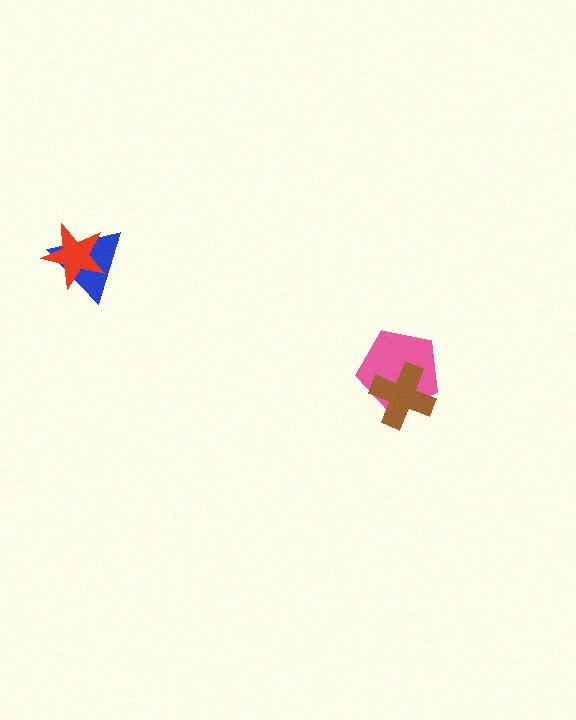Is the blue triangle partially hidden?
Yes, it is partially covered by another shape.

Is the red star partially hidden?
No, no other shape covers it.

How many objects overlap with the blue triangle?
1 object overlaps with the blue triangle.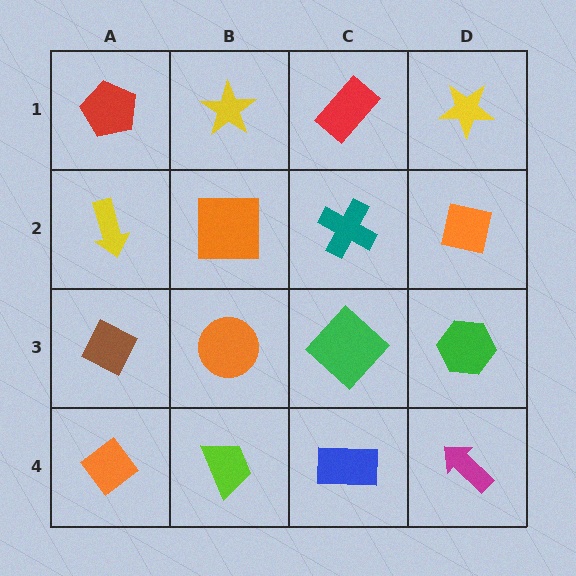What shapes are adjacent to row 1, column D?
An orange square (row 2, column D), a red rectangle (row 1, column C).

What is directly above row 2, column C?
A red rectangle.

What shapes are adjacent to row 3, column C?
A teal cross (row 2, column C), a blue rectangle (row 4, column C), an orange circle (row 3, column B), a green hexagon (row 3, column D).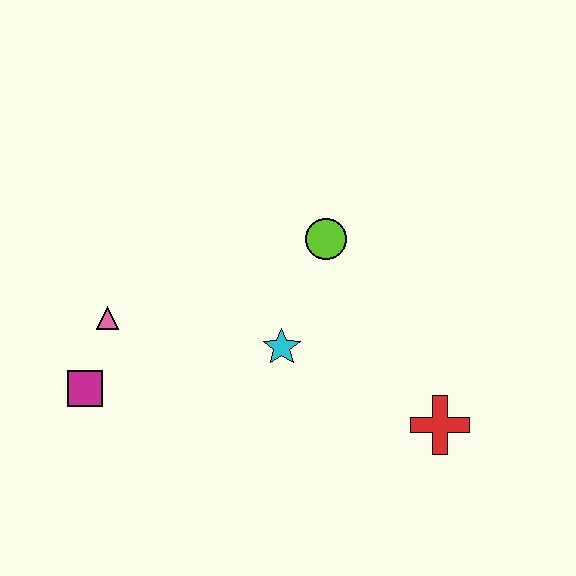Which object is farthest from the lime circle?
The magenta square is farthest from the lime circle.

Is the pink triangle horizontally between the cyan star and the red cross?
No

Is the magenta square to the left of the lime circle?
Yes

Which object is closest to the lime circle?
The cyan star is closest to the lime circle.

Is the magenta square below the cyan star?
Yes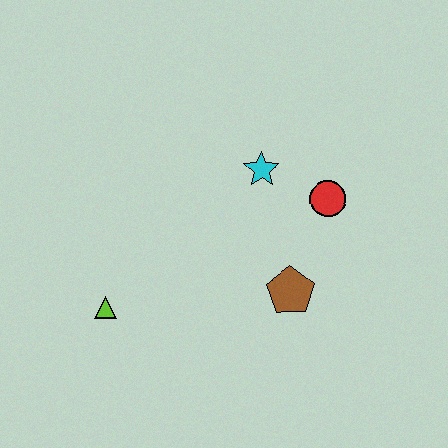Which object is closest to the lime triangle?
The brown pentagon is closest to the lime triangle.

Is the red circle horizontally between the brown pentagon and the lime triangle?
No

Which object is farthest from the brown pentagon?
The lime triangle is farthest from the brown pentagon.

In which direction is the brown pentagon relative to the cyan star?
The brown pentagon is below the cyan star.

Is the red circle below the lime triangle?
No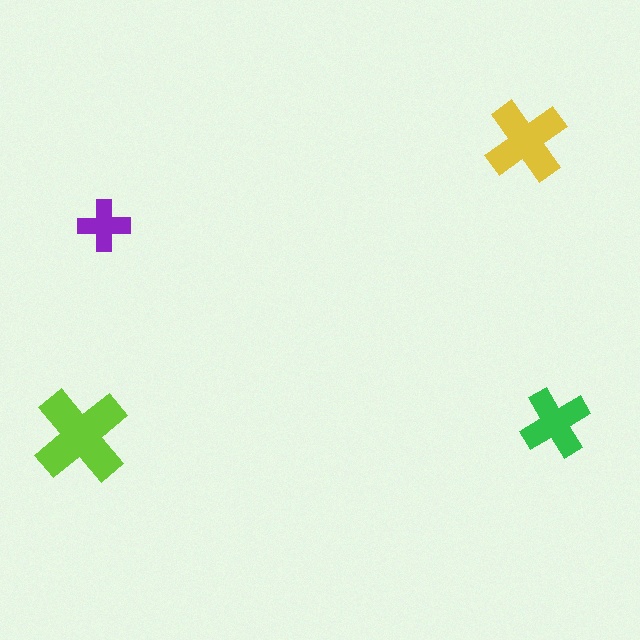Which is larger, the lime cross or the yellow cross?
The lime one.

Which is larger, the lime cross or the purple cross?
The lime one.